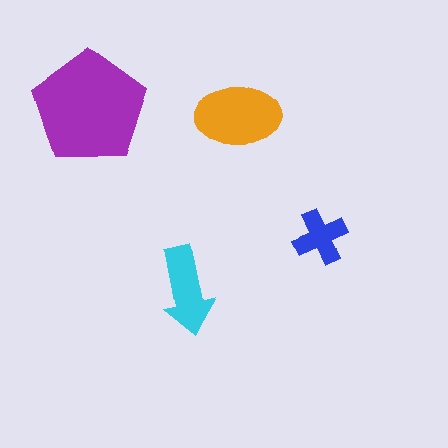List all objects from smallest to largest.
The blue cross, the cyan arrow, the orange ellipse, the purple pentagon.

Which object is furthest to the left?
The purple pentagon is leftmost.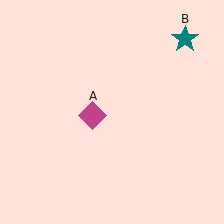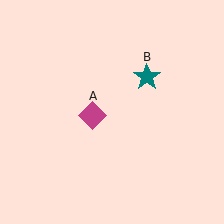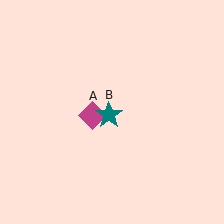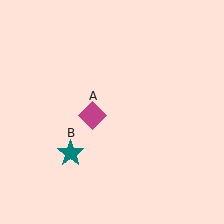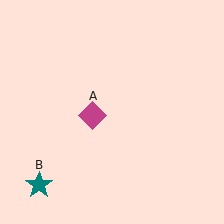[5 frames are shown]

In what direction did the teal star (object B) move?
The teal star (object B) moved down and to the left.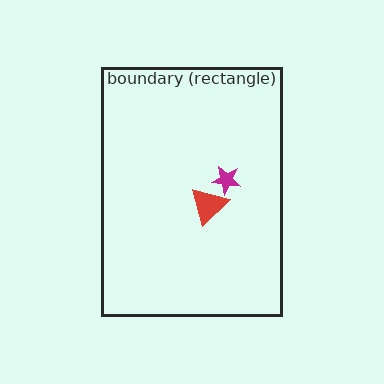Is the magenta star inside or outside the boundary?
Inside.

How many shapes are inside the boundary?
2 inside, 0 outside.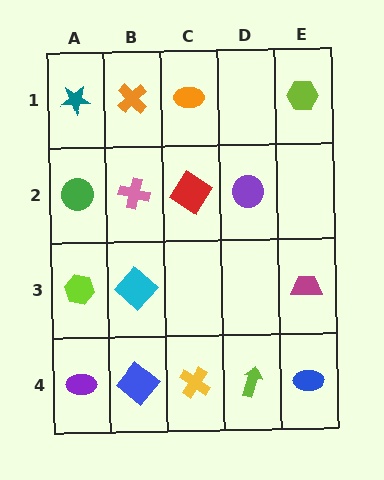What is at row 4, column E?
A blue ellipse.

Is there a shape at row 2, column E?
No, that cell is empty.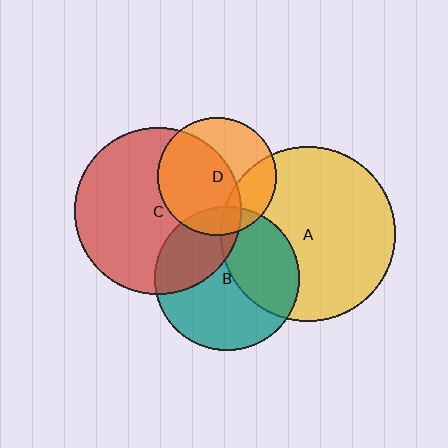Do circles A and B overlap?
Yes.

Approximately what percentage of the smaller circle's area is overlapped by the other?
Approximately 40%.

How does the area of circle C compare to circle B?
Approximately 1.3 times.